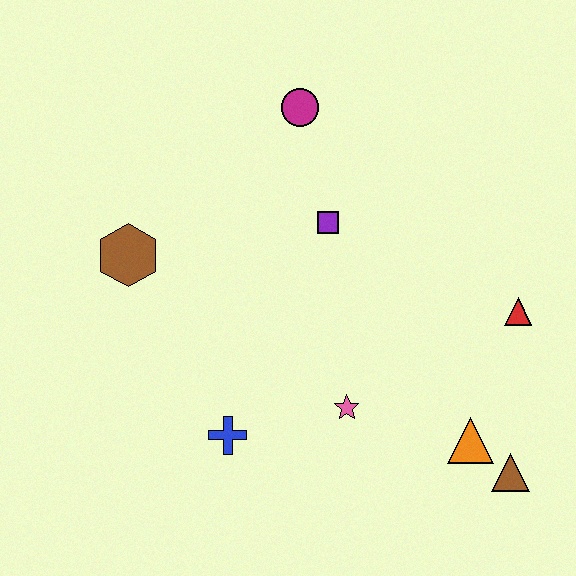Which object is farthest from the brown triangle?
The brown hexagon is farthest from the brown triangle.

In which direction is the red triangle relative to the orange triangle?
The red triangle is above the orange triangle.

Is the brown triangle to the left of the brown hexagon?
No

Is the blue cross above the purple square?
No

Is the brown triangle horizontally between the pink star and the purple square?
No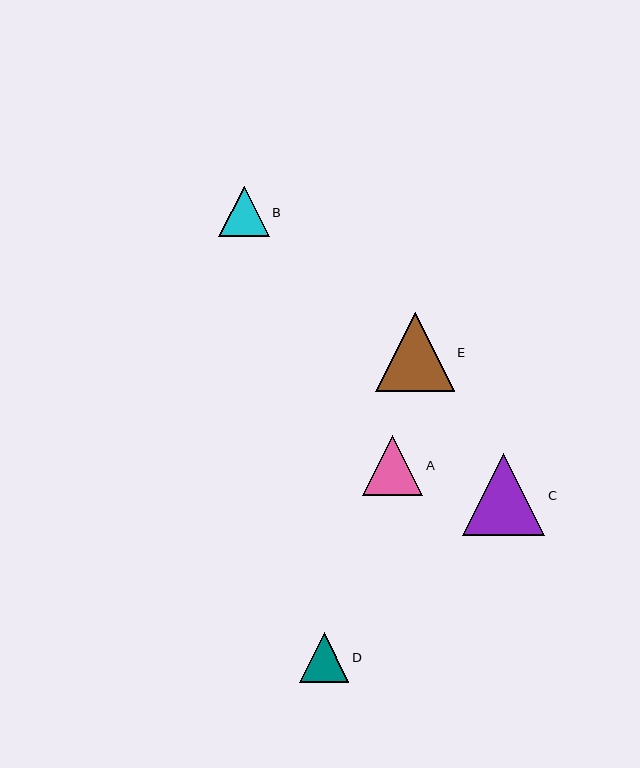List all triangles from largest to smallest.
From largest to smallest: C, E, A, B, D.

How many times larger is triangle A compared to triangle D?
Triangle A is approximately 1.2 times the size of triangle D.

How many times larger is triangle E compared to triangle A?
Triangle E is approximately 1.3 times the size of triangle A.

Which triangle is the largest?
Triangle C is the largest with a size of approximately 82 pixels.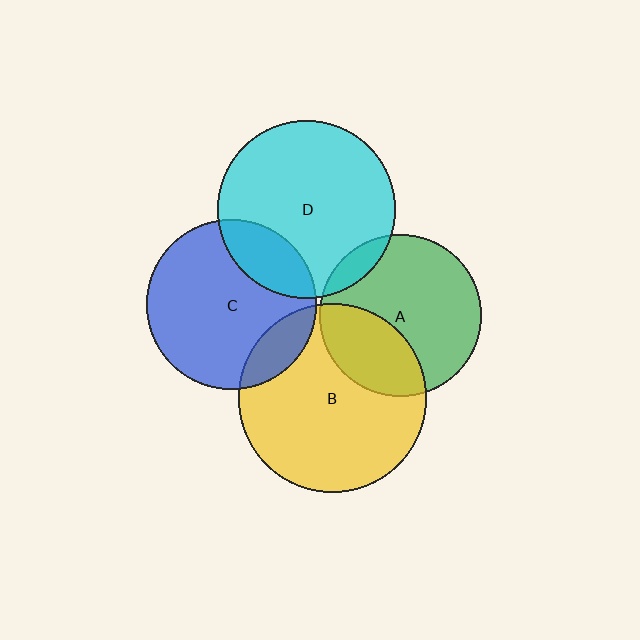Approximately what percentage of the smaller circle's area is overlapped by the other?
Approximately 15%.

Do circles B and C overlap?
Yes.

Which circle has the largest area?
Circle B (yellow).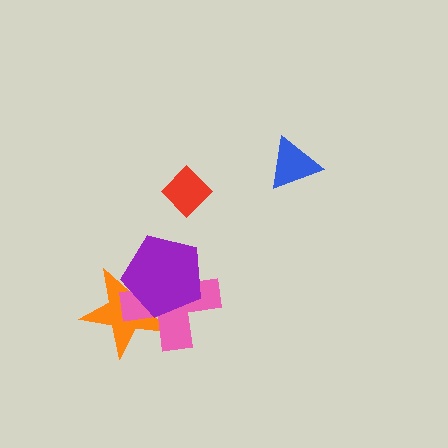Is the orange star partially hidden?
Yes, it is partially covered by another shape.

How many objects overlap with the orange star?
2 objects overlap with the orange star.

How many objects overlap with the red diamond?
0 objects overlap with the red diamond.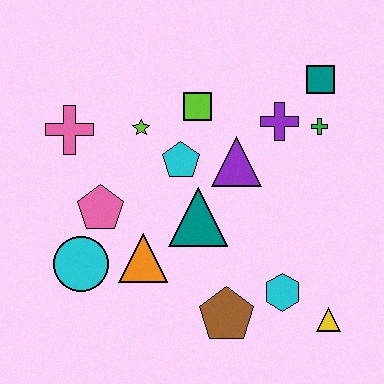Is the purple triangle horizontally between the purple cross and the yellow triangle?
No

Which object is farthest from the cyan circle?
The teal square is farthest from the cyan circle.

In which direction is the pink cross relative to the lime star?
The pink cross is to the left of the lime star.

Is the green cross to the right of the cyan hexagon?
Yes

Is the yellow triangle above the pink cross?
No